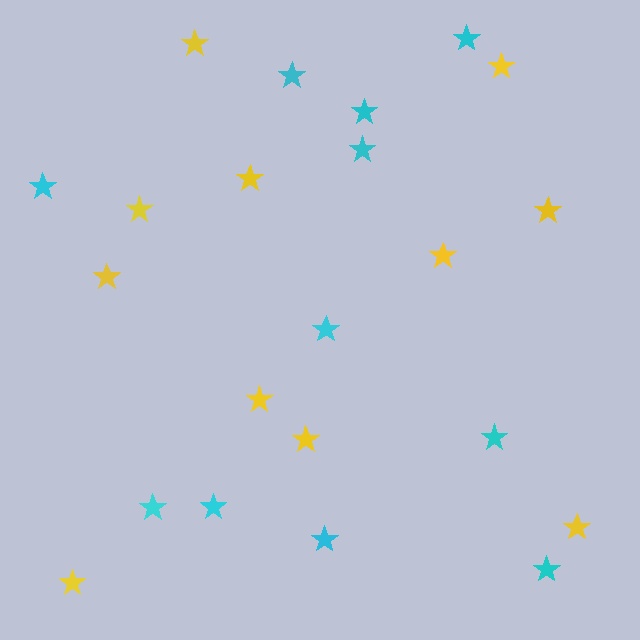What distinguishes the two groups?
There are 2 groups: one group of cyan stars (11) and one group of yellow stars (11).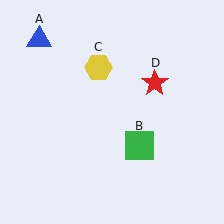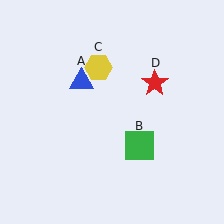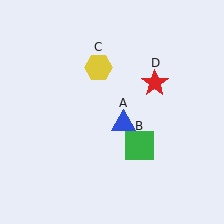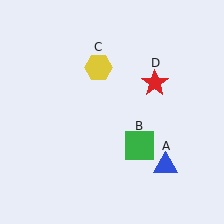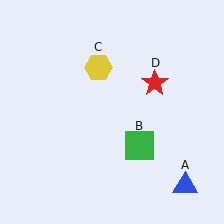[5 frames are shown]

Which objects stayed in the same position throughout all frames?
Green square (object B) and yellow hexagon (object C) and red star (object D) remained stationary.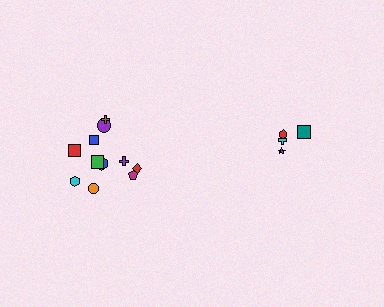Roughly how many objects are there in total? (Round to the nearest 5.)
Roughly 15 objects in total.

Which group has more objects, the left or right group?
The left group.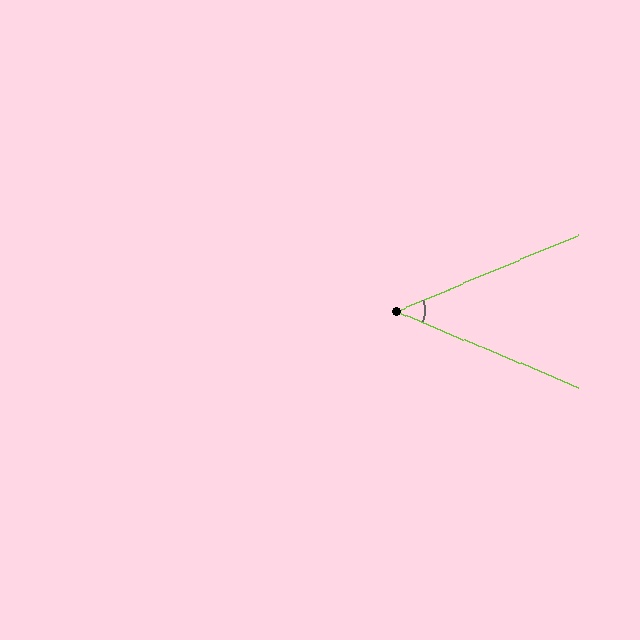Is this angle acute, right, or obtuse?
It is acute.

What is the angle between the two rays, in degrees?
Approximately 45 degrees.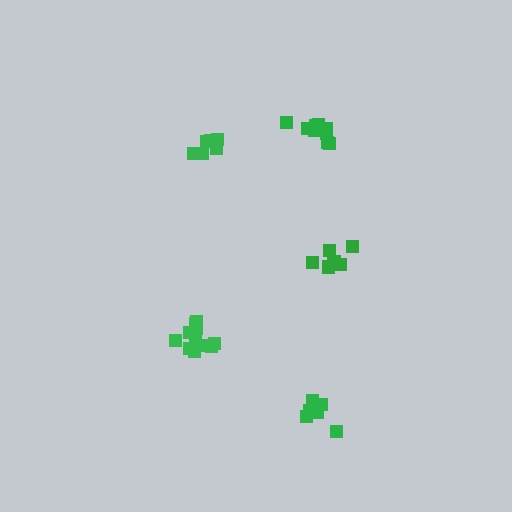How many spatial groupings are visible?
There are 5 spatial groupings.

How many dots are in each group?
Group 1: 6 dots, Group 2: 7 dots, Group 3: 6 dots, Group 4: 11 dots, Group 5: 9 dots (39 total).